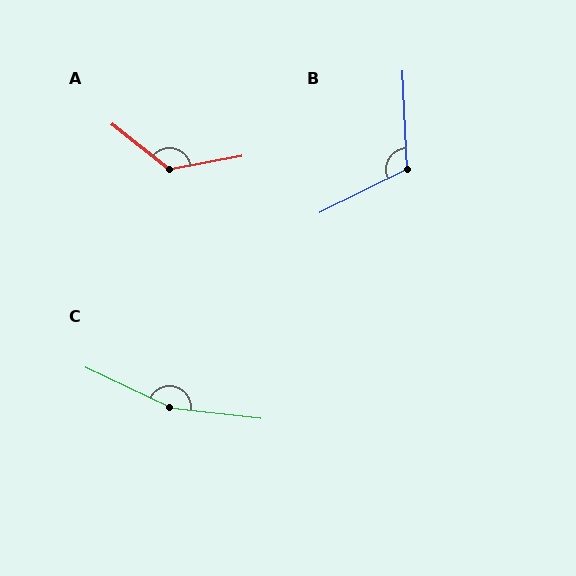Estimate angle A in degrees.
Approximately 131 degrees.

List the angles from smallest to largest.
B (114°), A (131°), C (161°).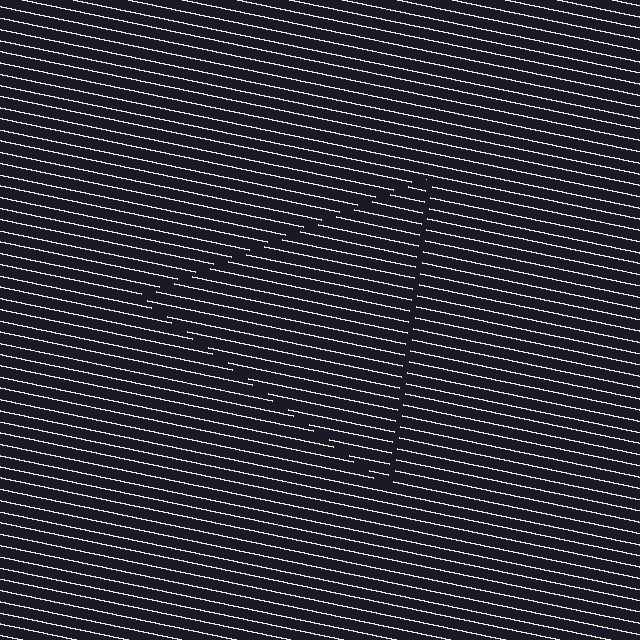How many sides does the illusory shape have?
3 sides — the line-ends trace a triangle.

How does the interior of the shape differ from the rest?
The interior of the shape contains the same grating, shifted by half a period — the contour is defined by the phase discontinuity where line-ends from the inner and outer gratings abut.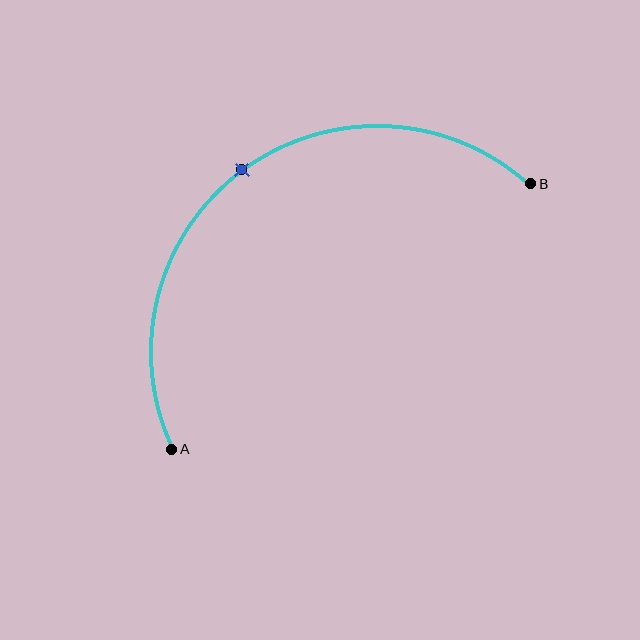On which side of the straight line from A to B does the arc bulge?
The arc bulges above and to the left of the straight line connecting A and B.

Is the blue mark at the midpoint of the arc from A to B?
Yes. The blue mark lies on the arc at equal arc-length from both A and B — it is the arc midpoint.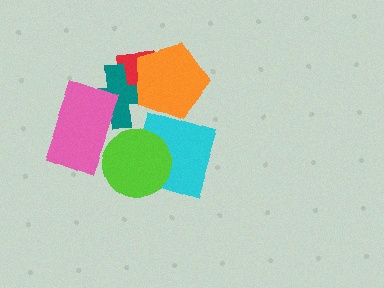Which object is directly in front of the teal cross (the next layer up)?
The pink rectangle is directly in front of the teal cross.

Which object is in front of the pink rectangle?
The lime circle is in front of the pink rectangle.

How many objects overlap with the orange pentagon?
3 objects overlap with the orange pentagon.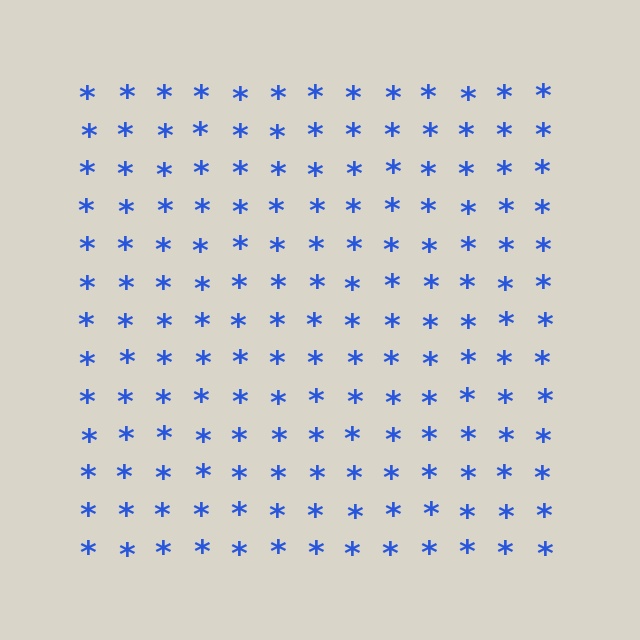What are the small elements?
The small elements are asterisks.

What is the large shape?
The large shape is a square.